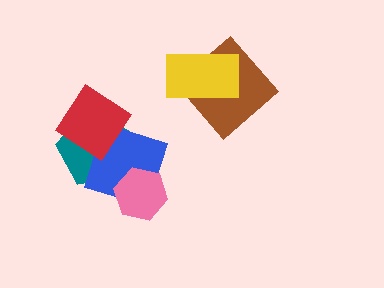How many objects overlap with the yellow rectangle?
1 object overlaps with the yellow rectangle.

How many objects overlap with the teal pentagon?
2 objects overlap with the teal pentagon.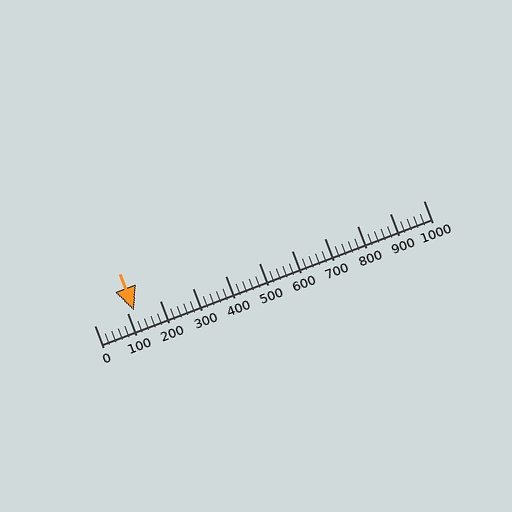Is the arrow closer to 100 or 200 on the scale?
The arrow is closer to 100.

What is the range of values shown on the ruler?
The ruler shows values from 0 to 1000.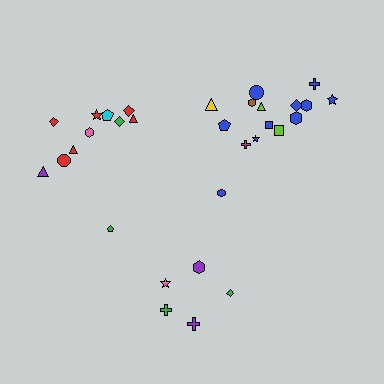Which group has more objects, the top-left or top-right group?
The top-right group.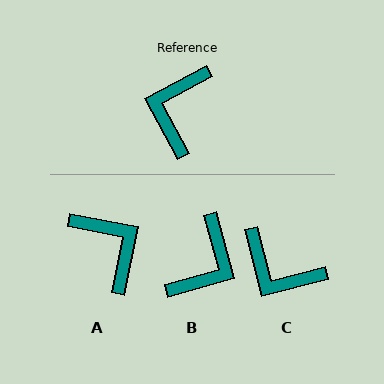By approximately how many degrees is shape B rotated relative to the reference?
Approximately 167 degrees counter-clockwise.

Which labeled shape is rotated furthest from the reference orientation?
B, about 167 degrees away.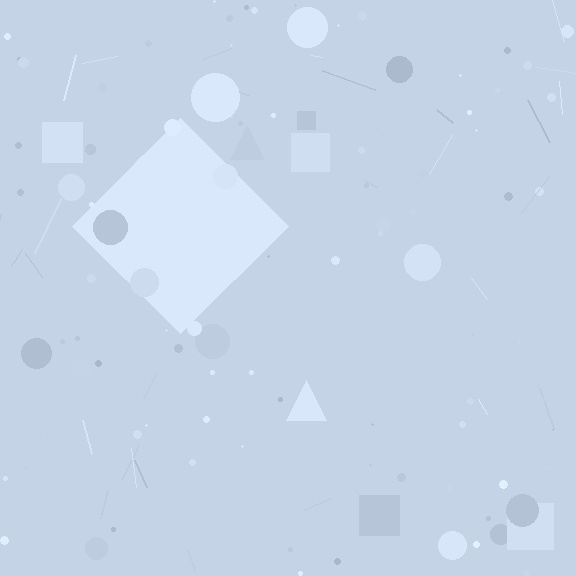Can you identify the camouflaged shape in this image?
The camouflaged shape is a diamond.